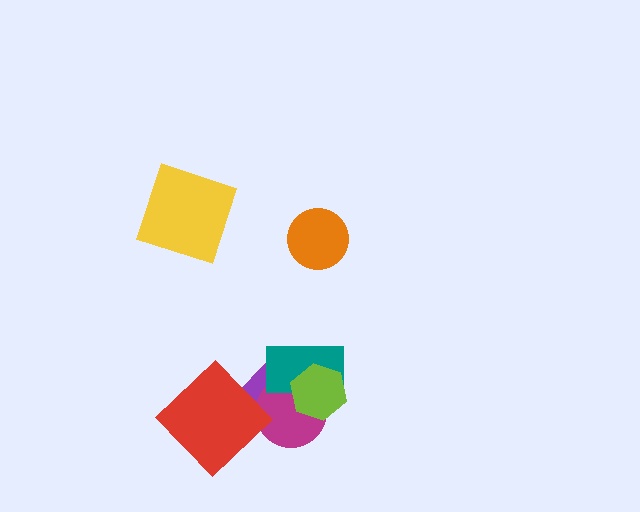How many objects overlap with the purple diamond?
4 objects overlap with the purple diamond.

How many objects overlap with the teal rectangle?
3 objects overlap with the teal rectangle.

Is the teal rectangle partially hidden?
Yes, it is partially covered by another shape.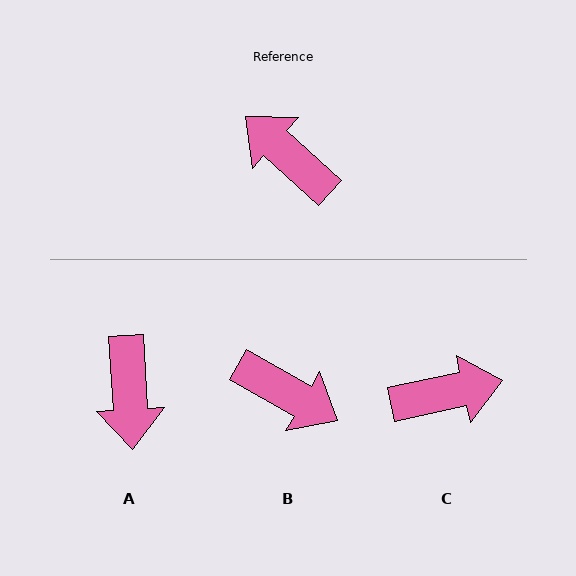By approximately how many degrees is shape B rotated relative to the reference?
Approximately 167 degrees clockwise.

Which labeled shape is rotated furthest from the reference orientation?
B, about 167 degrees away.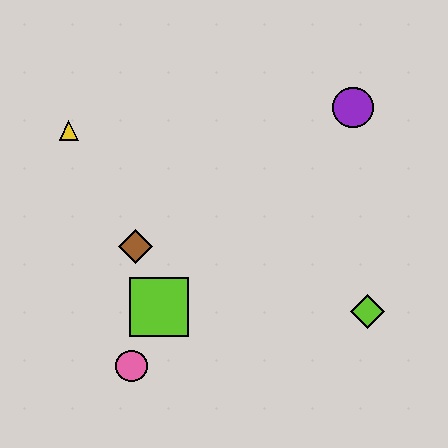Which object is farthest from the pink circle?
The purple circle is farthest from the pink circle.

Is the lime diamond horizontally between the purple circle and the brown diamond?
No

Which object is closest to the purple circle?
The lime diamond is closest to the purple circle.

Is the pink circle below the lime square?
Yes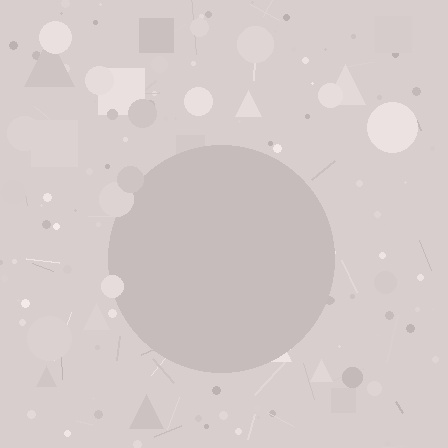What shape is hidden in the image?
A circle is hidden in the image.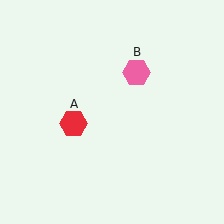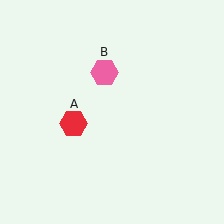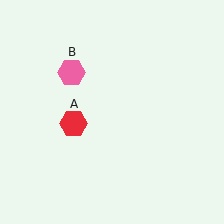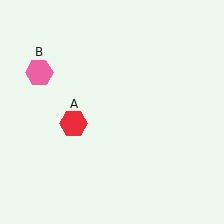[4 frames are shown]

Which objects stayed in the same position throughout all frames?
Red hexagon (object A) remained stationary.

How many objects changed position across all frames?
1 object changed position: pink hexagon (object B).